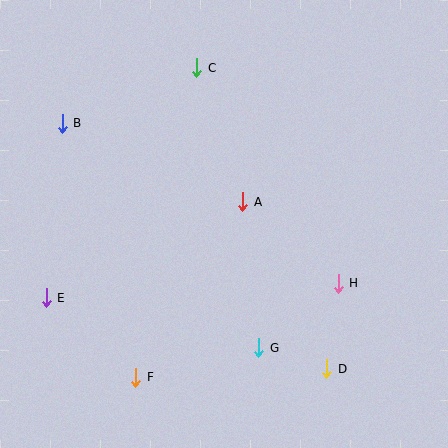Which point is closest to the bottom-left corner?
Point F is closest to the bottom-left corner.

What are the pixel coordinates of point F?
Point F is at (136, 377).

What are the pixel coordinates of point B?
Point B is at (62, 123).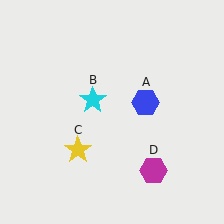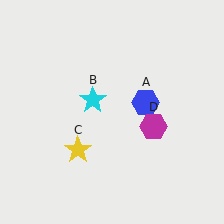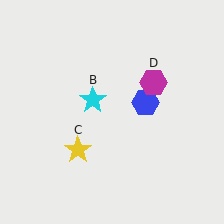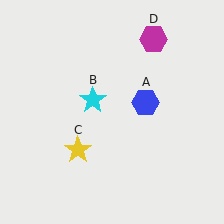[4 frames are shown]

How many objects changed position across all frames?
1 object changed position: magenta hexagon (object D).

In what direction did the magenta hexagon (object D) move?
The magenta hexagon (object D) moved up.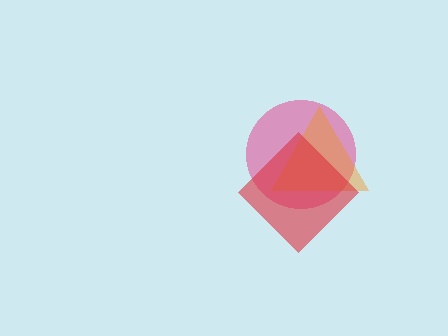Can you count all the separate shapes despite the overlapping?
Yes, there are 3 separate shapes.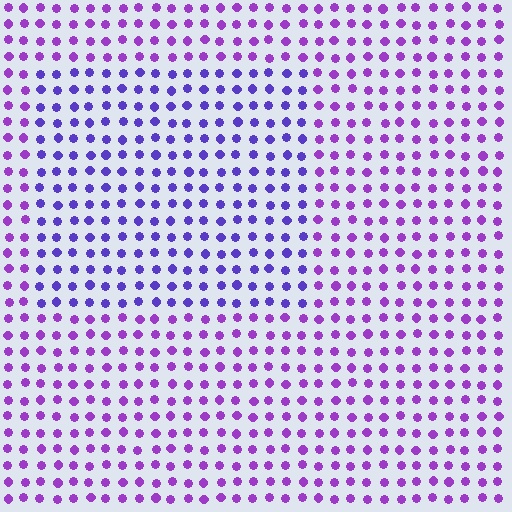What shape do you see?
I see a rectangle.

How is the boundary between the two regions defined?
The boundary is defined purely by a slight shift in hue (about 30 degrees). Spacing, size, and orientation are identical on both sides.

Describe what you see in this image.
The image is filled with small purple elements in a uniform arrangement. A rectangle-shaped region is visible where the elements are tinted to a slightly different hue, forming a subtle color boundary.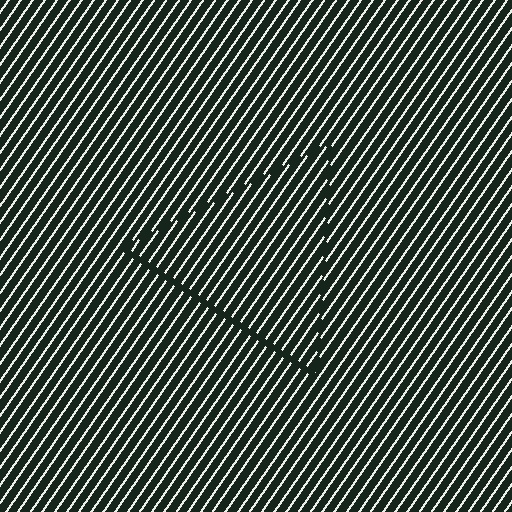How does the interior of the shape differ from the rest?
The interior of the shape contains the same grating, shifted by half a period — the contour is defined by the phase discontinuity where line-ends from the inner and outer gratings abut.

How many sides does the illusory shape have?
3 sides — the line-ends trace a triangle.